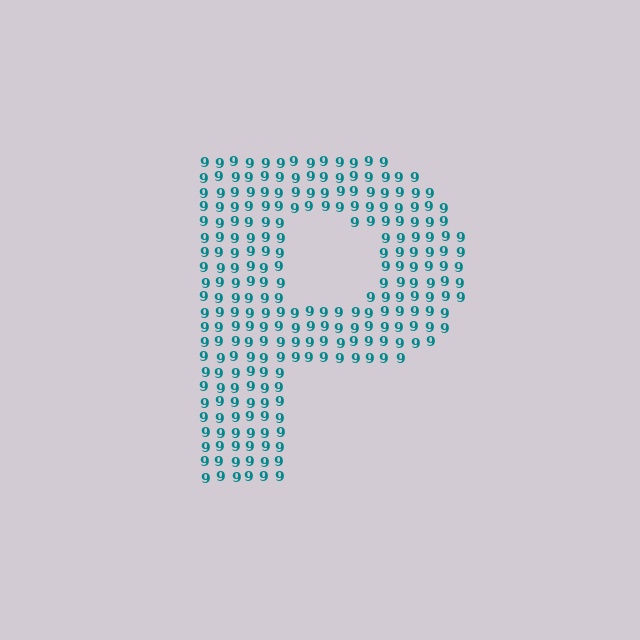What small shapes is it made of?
It is made of small digit 9's.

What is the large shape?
The large shape is the letter P.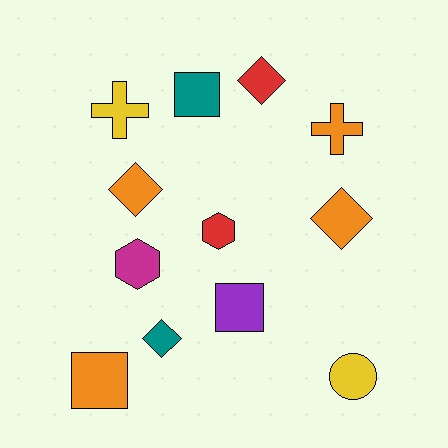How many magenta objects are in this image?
There is 1 magenta object.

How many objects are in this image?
There are 12 objects.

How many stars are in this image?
There are no stars.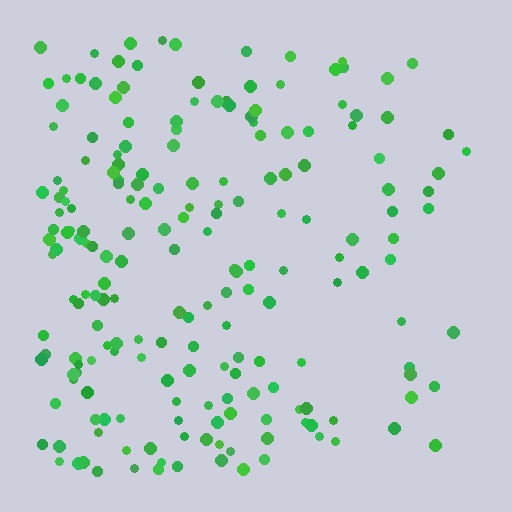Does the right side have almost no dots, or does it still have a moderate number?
Still a moderate number, just noticeably fewer than the left.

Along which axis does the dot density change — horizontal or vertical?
Horizontal.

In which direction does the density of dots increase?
From right to left, with the left side densest.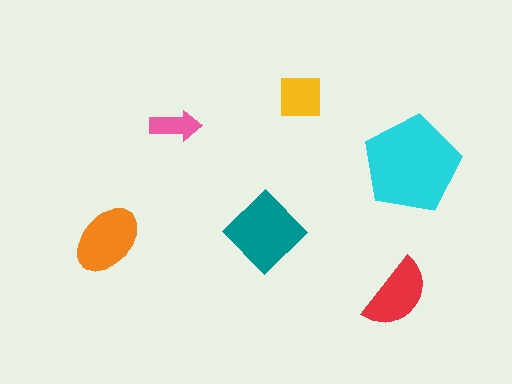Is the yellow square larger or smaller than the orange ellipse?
Smaller.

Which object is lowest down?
The red semicircle is bottommost.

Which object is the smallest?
The pink arrow.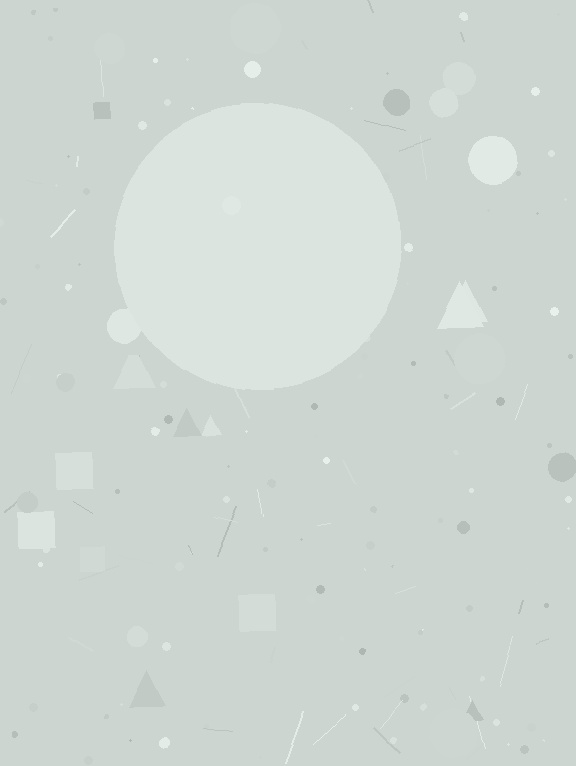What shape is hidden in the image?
A circle is hidden in the image.